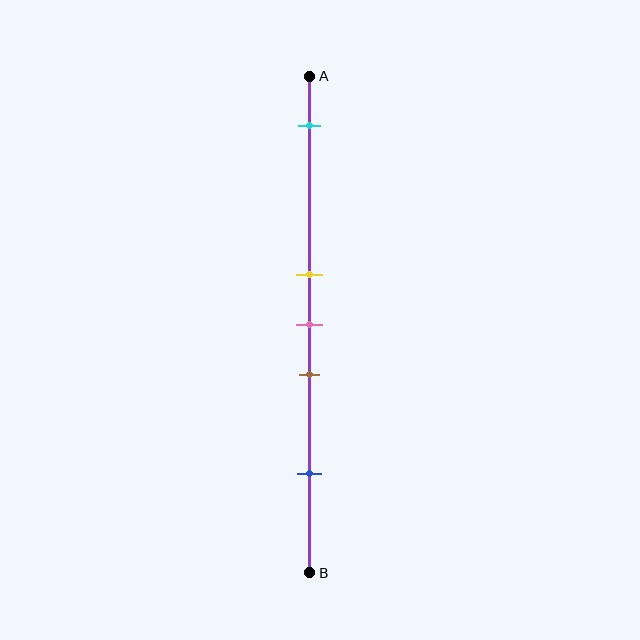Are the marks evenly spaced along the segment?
No, the marks are not evenly spaced.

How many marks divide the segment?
There are 5 marks dividing the segment.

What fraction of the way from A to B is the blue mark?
The blue mark is approximately 80% (0.8) of the way from A to B.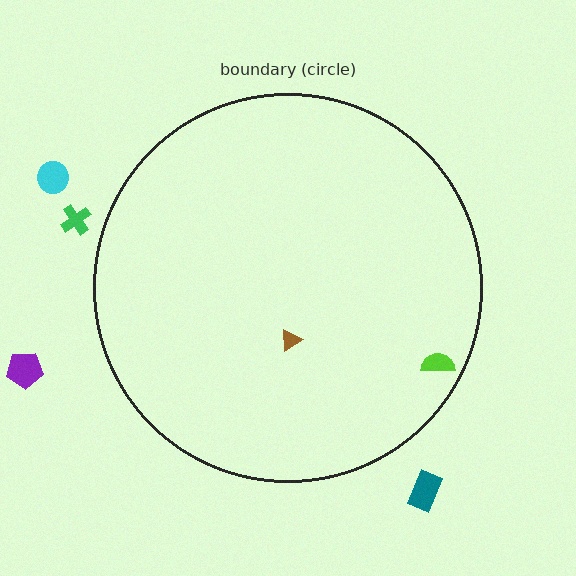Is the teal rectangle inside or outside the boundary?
Outside.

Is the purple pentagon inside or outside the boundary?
Outside.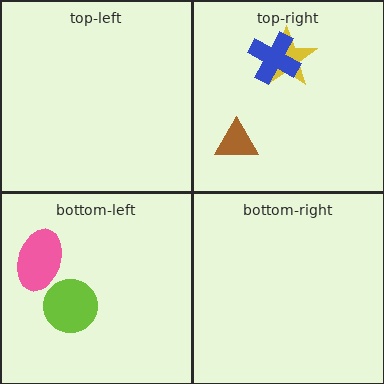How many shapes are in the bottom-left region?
2.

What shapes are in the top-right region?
The yellow star, the brown triangle, the blue cross.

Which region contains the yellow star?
The top-right region.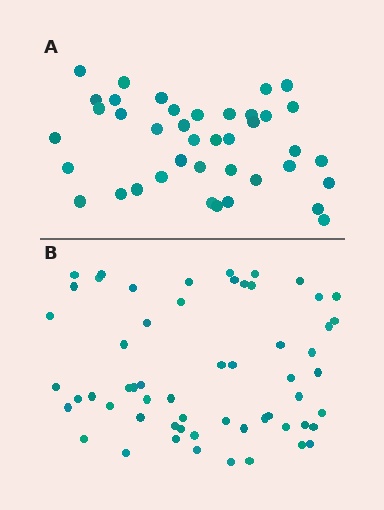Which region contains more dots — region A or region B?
Region B (the bottom region) has more dots.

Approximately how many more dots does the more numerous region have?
Region B has approximately 20 more dots than region A.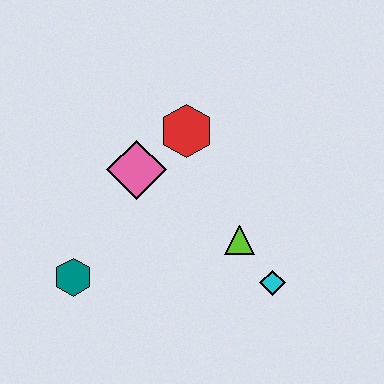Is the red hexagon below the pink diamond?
No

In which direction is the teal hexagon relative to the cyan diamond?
The teal hexagon is to the left of the cyan diamond.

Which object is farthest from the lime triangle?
The teal hexagon is farthest from the lime triangle.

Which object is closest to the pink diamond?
The red hexagon is closest to the pink diamond.